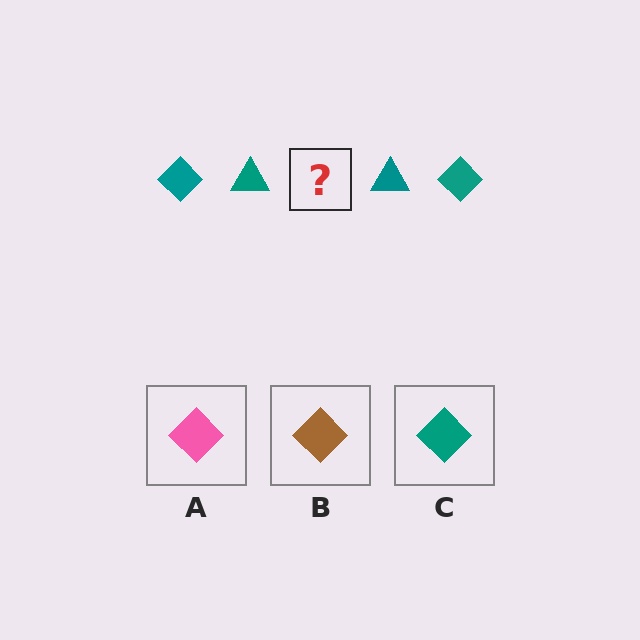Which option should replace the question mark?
Option C.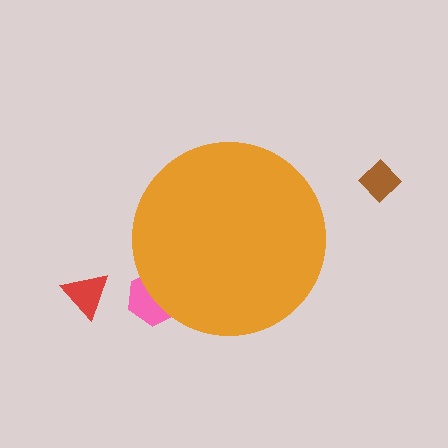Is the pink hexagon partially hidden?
Yes, the pink hexagon is partially hidden behind the orange circle.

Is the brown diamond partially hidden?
No, the brown diamond is fully visible.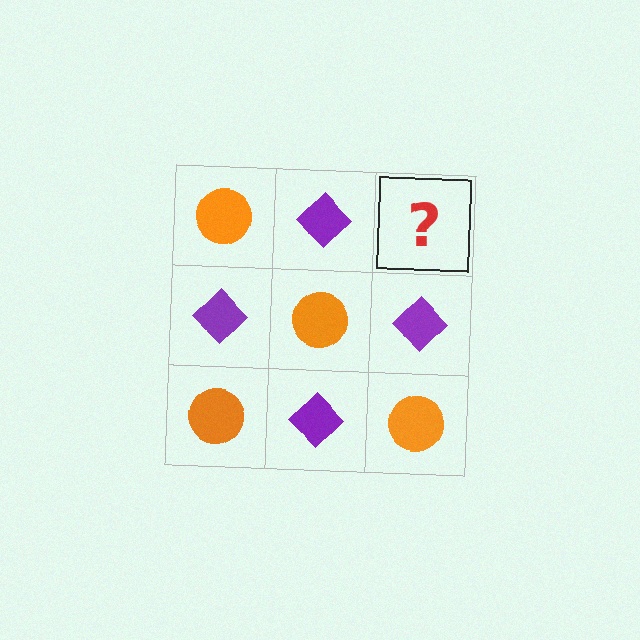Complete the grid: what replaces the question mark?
The question mark should be replaced with an orange circle.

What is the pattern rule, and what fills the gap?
The rule is that it alternates orange circle and purple diamond in a checkerboard pattern. The gap should be filled with an orange circle.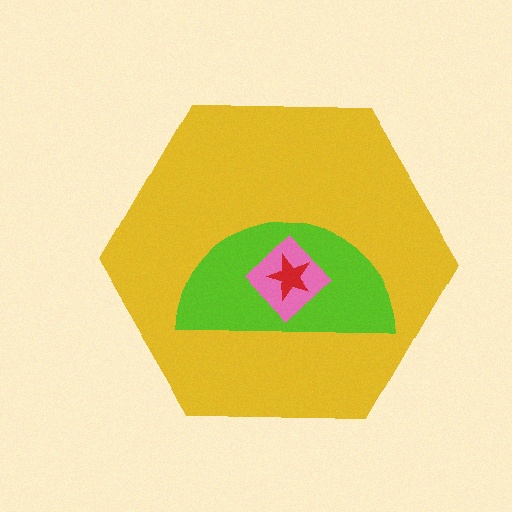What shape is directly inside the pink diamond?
The red star.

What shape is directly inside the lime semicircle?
The pink diamond.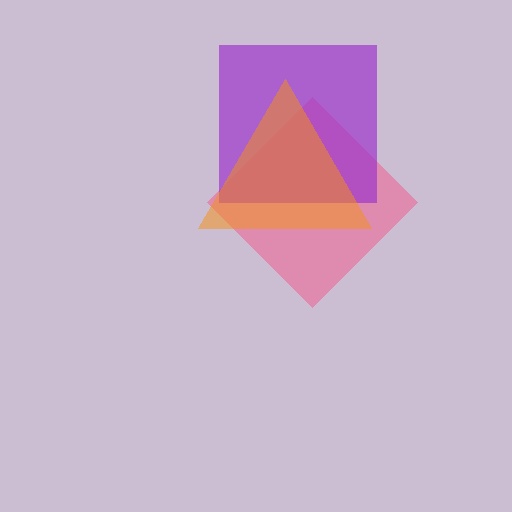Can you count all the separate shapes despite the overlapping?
Yes, there are 3 separate shapes.